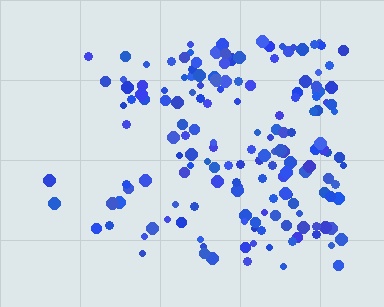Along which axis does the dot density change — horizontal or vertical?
Horizontal.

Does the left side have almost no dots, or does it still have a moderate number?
Still a moderate number, just noticeably fewer than the right.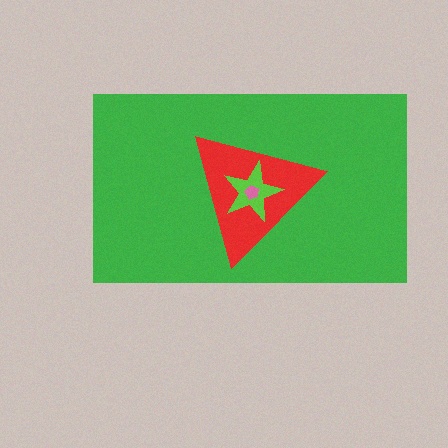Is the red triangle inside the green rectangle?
Yes.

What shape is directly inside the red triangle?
The lime star.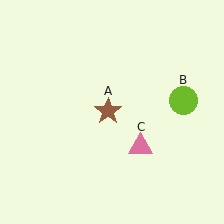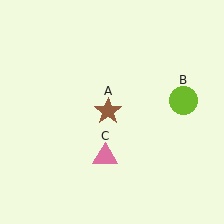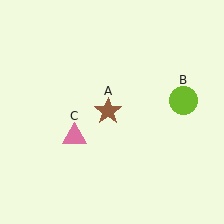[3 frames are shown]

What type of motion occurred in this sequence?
The pink triangle (object C) rotated clockwise around the center of the scene.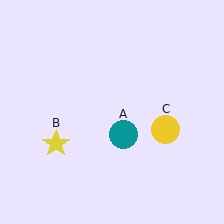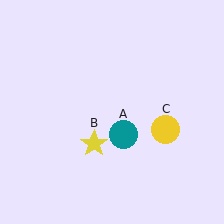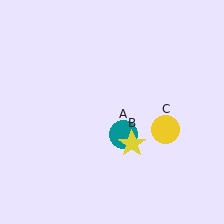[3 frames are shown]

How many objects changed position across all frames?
1 object changed position: yellow star (object B).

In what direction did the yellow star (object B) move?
The yellow star (object B) moved right.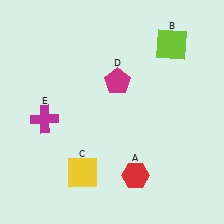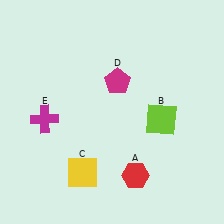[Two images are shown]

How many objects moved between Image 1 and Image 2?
1 object moved between the two images.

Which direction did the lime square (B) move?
The lime square (B) moved down.